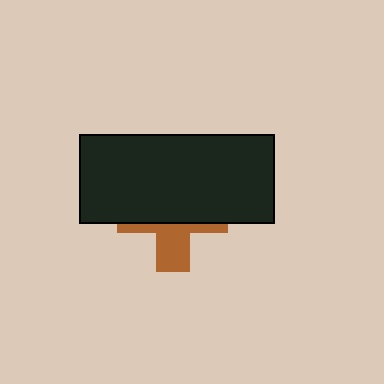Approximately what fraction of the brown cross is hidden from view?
Roughly 62% of the brown cross is hidden behind the black rectangle.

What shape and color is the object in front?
The object in front is a black rectangle.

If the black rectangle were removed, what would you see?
You would see the complete brown cross.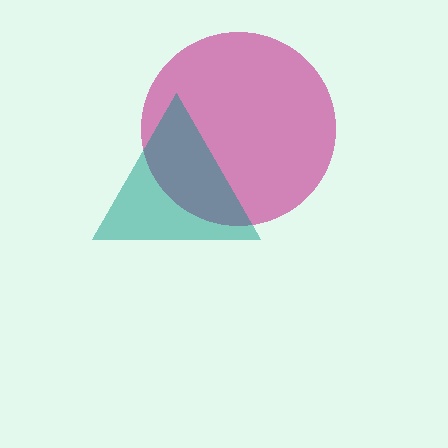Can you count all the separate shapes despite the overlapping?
Yes, there are 2 separate shapes.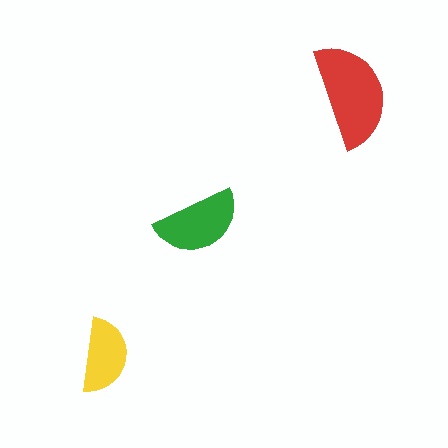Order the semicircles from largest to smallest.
the red one, the green one, the yellow one.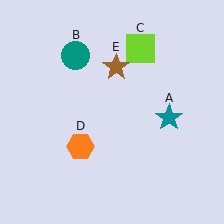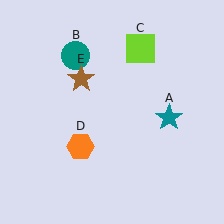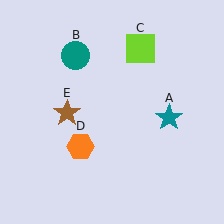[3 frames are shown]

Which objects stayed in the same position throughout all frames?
Teal star (object A) and teal circle (object B) and lime square (object C) and orange hexagon (object D) remained stationary.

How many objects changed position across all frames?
1 object changed position: brown star (object E).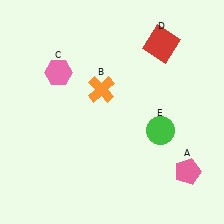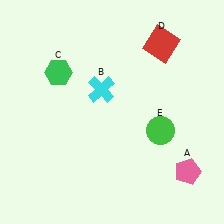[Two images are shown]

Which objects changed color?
B changed from orange to cyan. C changed from pink to green.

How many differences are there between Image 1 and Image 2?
There are 2 differences between the two images.